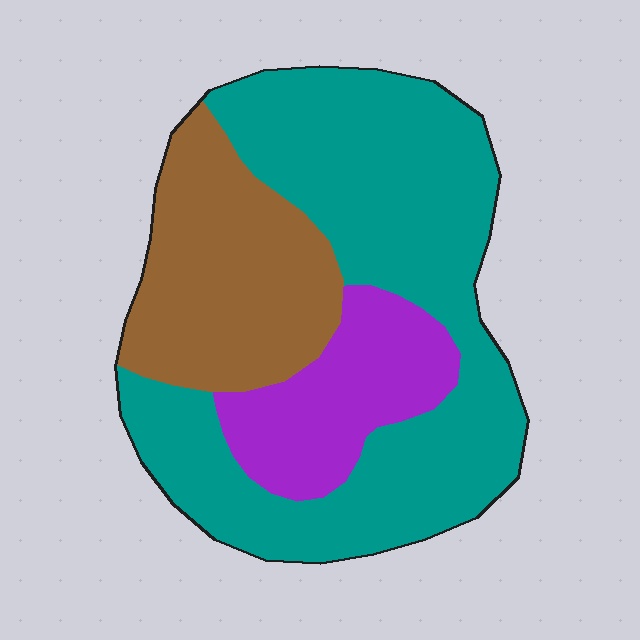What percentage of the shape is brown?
Brown takes up about one quarter (1/4) of the shape.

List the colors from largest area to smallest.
From largest to smallest: teal, brown, purple.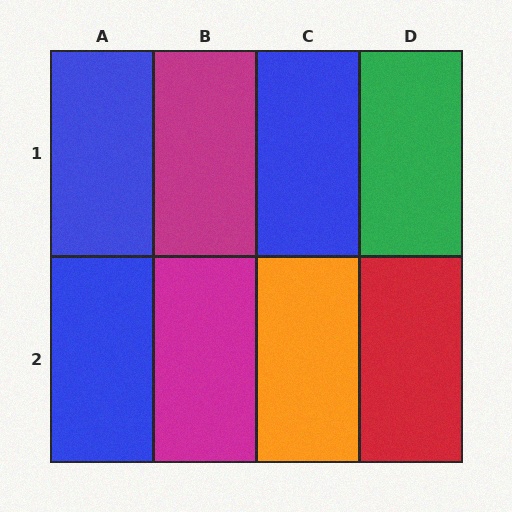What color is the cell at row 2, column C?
Orange.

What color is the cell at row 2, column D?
Red.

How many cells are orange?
1 cell is orange.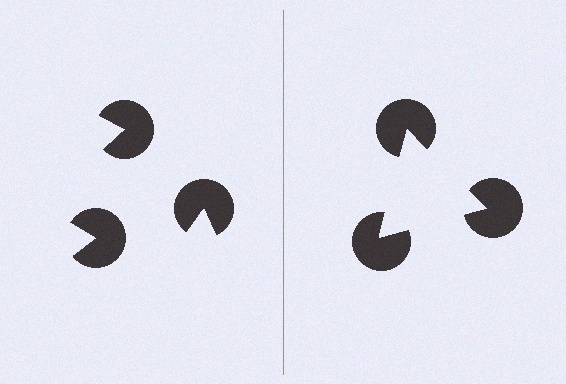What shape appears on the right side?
An illusory triangle.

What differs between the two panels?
The pac-man discs are positioned identically on both sides; only the wedge orientations differ. On the right they align to a triangle; on the left they are misaligned.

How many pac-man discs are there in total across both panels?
6 — 3 on each side.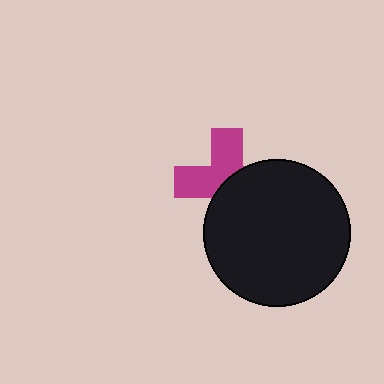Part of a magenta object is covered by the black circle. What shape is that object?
It is a cross.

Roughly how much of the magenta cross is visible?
About half of it is visible (roughly 49%).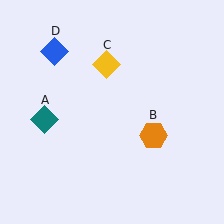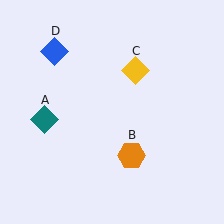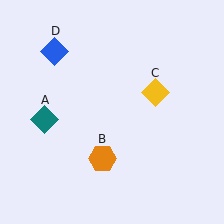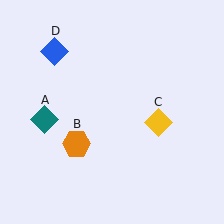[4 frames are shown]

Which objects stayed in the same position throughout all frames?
Teal diamond (object A) and blue diamond (object D) remained stationary.